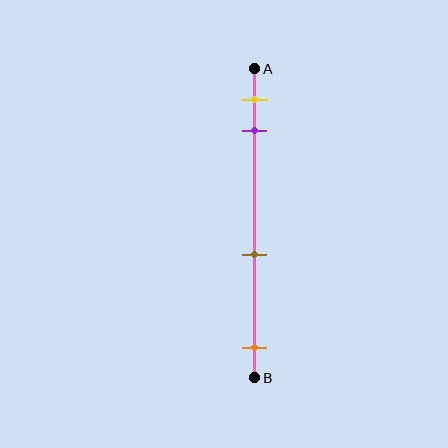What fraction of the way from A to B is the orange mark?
The orange mark is approximately 90% (0.9) of the way from A to B.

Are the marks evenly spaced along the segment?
No, the marks are not evenly spaced.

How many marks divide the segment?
There are 4 marks dividing the segment.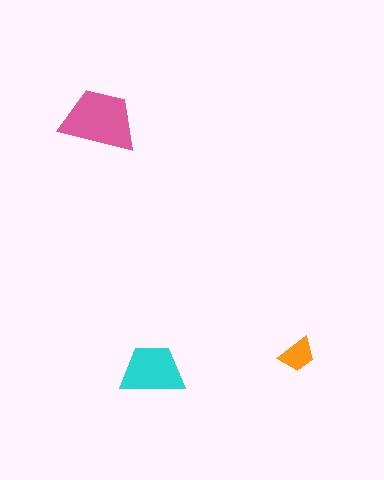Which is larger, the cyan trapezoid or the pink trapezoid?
The pink one.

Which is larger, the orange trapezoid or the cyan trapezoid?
The cyan one.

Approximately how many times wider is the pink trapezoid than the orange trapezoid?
About 2 times wider.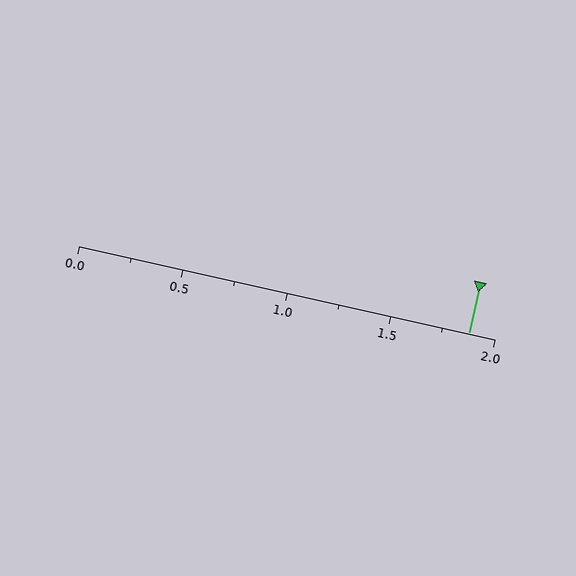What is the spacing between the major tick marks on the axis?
The major ticks are spaced 0.5 apart.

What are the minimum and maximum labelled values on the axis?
The axis runs from 0.0 to 2.0.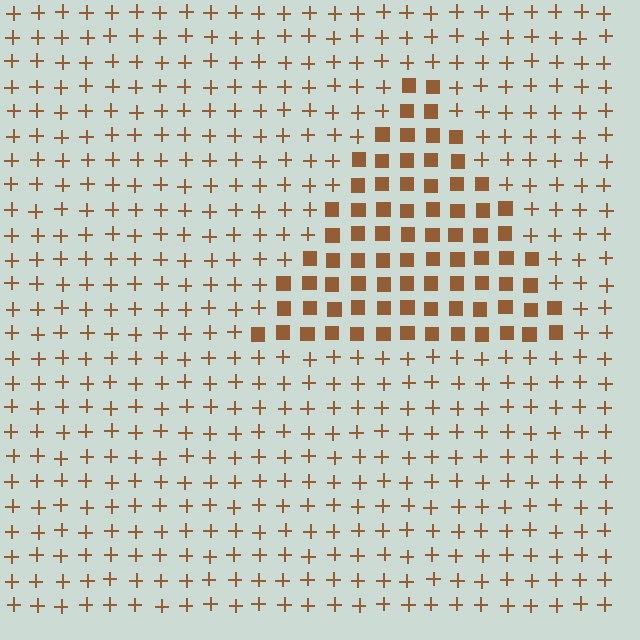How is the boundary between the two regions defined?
The boundary is defined by a change in element shape: squares inside vs. plus signs outside. All elements share the same color and spacing.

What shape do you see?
I see a triangle.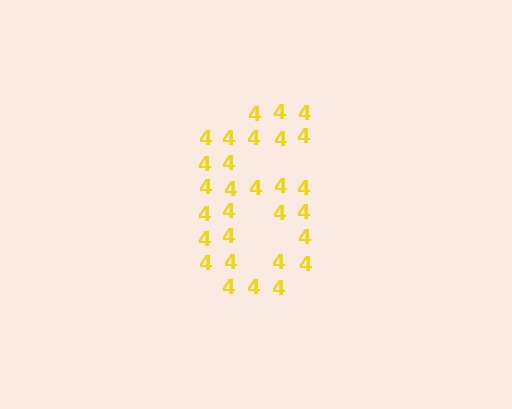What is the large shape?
The large shape is the digit 6.